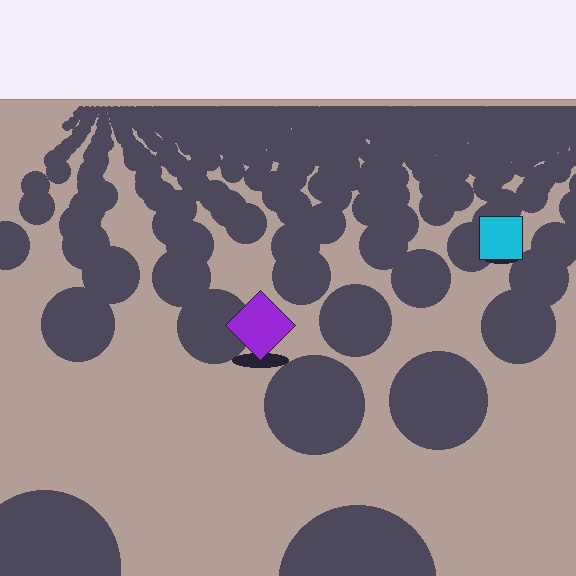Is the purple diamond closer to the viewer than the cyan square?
Yes. The purple diamond is closer — you can tell from the texture gradient: the ground texture is coarser near it.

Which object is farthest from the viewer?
The cyan square is farthest from the viewer. It appears smaller and the ground texture around it is denser.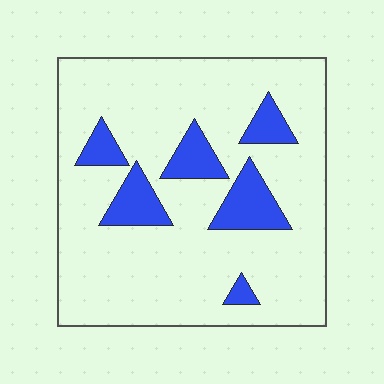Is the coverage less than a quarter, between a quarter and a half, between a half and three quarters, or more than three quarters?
Less than a quarter.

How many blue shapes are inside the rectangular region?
6.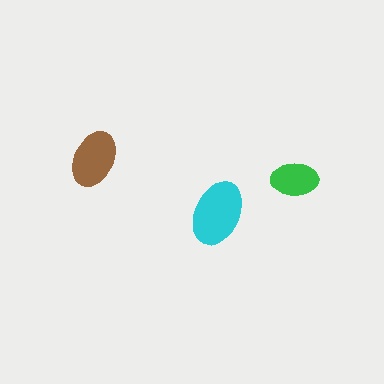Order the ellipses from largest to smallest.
the cyan one, the brown one, the green one.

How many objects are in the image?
There are 3 objects in the image.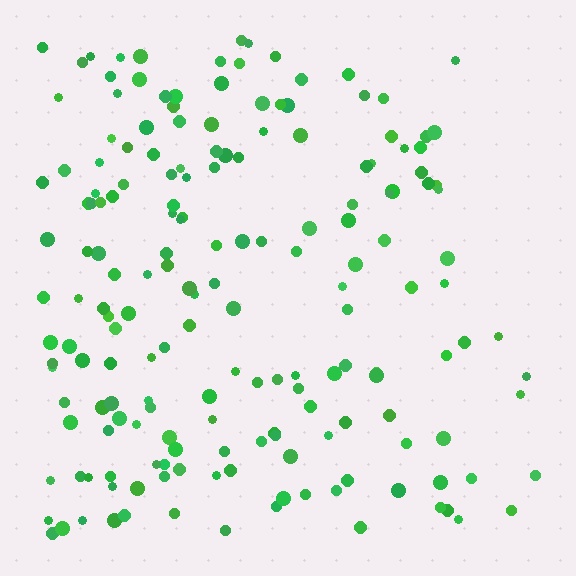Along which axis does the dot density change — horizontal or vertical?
Horizontal.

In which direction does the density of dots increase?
From right to left, with the left side densest.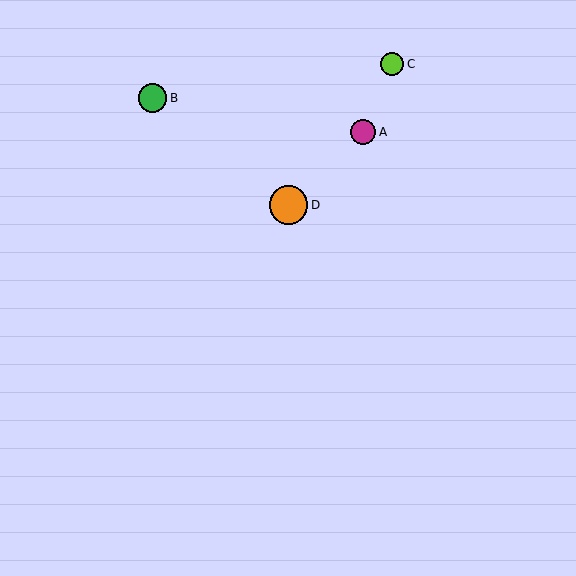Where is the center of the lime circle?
The center of the lime circle is at (392, 64).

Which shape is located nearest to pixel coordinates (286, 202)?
The orange circle (labeled D) at (289, 205) is nearest to that location.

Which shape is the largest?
The orange circle (labeled D) is the largest.